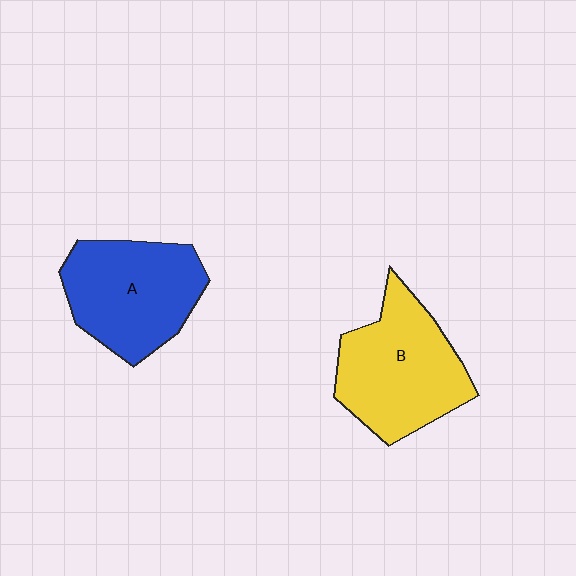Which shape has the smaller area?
Shape A (blue).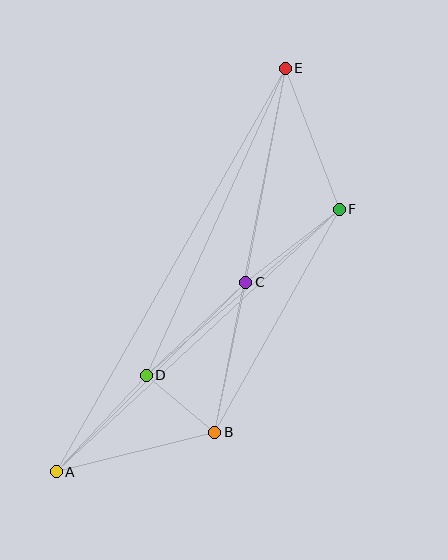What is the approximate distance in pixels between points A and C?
The distance between A and C is approximately 268 pixels.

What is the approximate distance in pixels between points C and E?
The distance between C and E is approximately 218 pixels.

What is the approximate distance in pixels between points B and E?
The distance between B and E is approximately 371 pixels.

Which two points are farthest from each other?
Points A and E are farthest from each other.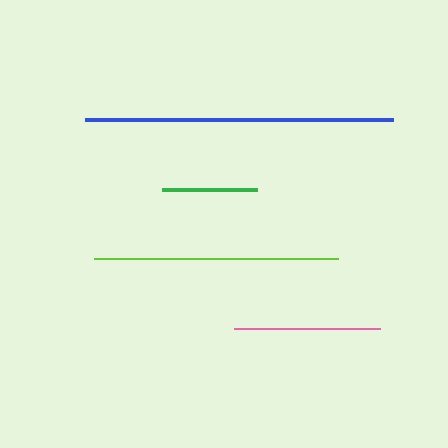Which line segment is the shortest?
The green line is the shortest at approximately 95 pixels.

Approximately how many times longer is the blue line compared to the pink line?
The blue line is approximately 2.1 times the length of the pink line.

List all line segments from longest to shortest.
From longest to shortest: blue, lime, pink, green.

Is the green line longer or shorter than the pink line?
The pink line is longer than the green line.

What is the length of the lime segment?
The lime segment is approximately 244 pixels long.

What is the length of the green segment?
The green segment is approximately 95 pixels long.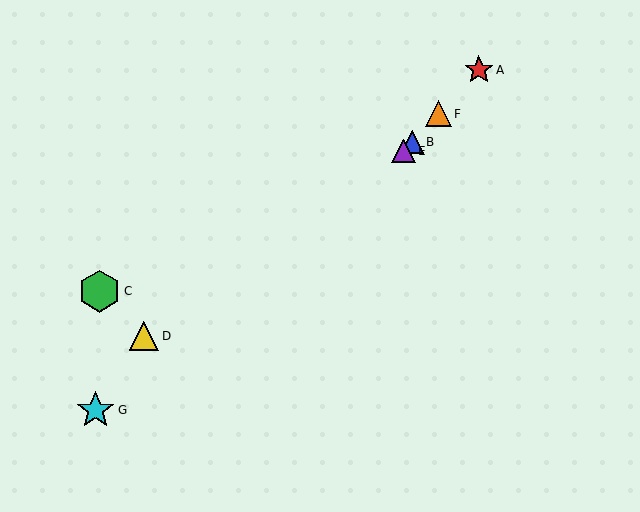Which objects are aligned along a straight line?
Objects A, B, E, F are aligned along a straight line.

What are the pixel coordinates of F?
Object F is at (438, 114).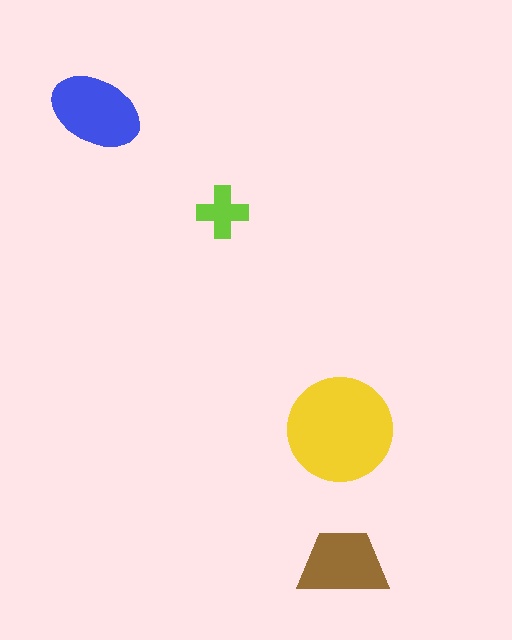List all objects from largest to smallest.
The yellow circle, the blue ellipse, the brown trapezoid, the lime cross.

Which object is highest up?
The blue ellipse is topmost.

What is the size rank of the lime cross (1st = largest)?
4th.